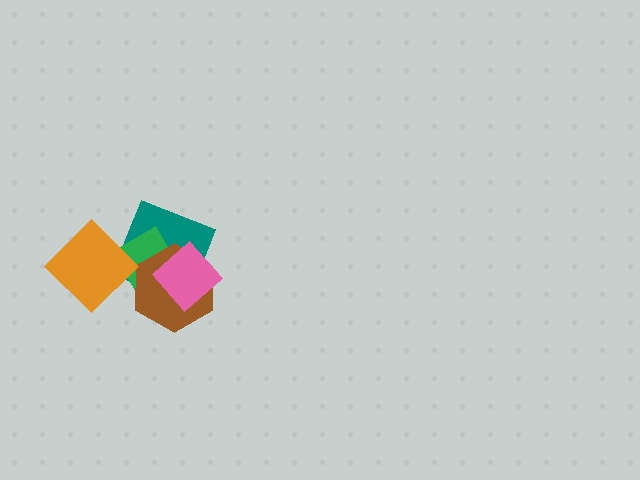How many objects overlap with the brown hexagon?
3 objects overlap with the brown hexagon.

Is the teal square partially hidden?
Yes, it is partially covered by another shape.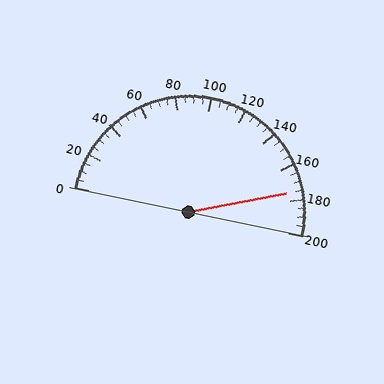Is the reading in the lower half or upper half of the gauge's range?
The reading is in the upper half of the range (0 to 200).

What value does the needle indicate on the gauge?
The needle indicates approximately 175.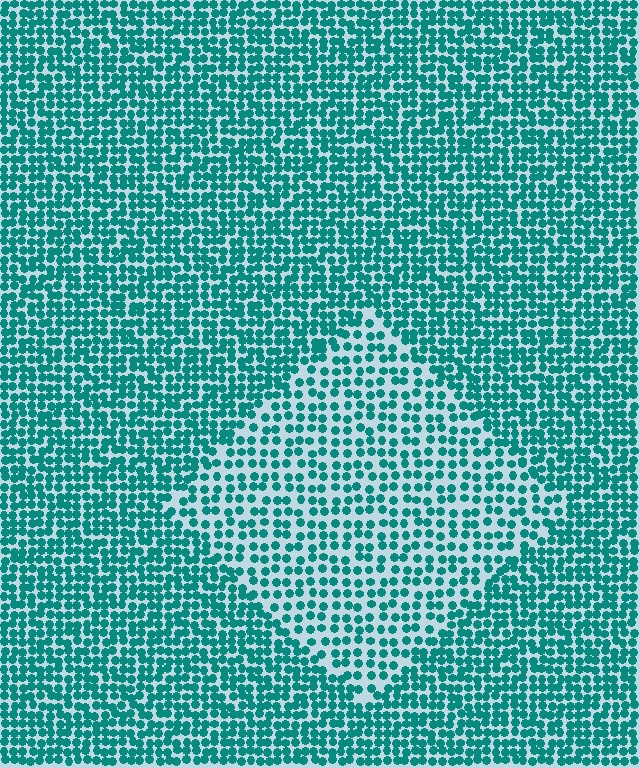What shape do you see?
I see a diamond.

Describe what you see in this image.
The image contains small teal elements arranged at two different densities. A diamond-shaped region is visible where the elements are less densely packed than the surrounding area.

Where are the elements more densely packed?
The elements are more densely packed outside the diamond boundary.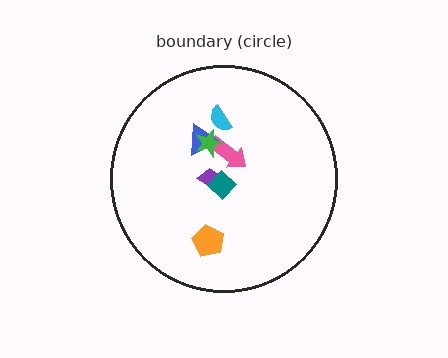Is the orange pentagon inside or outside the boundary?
Inside.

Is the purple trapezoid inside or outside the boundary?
Inside.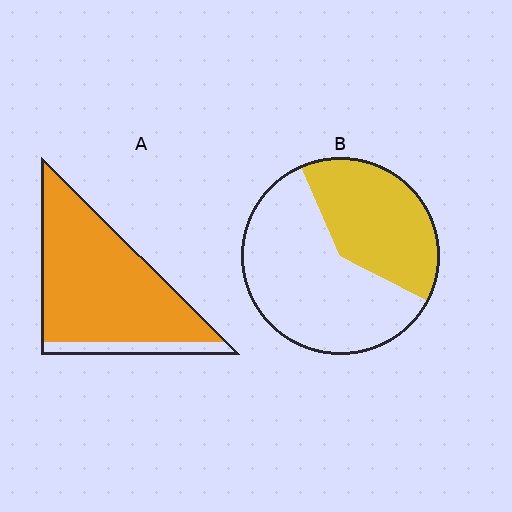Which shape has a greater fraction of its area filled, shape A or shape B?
Shape A.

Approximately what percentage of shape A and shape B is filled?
A is approximately 85% and B is approximately 40%.